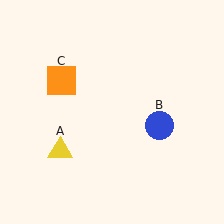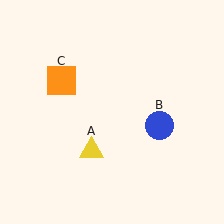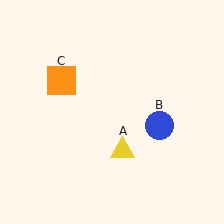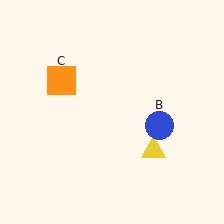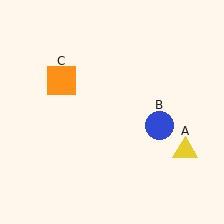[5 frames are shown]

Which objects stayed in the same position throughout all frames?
Blue circle (object B) and orange square (object C) remained stationary.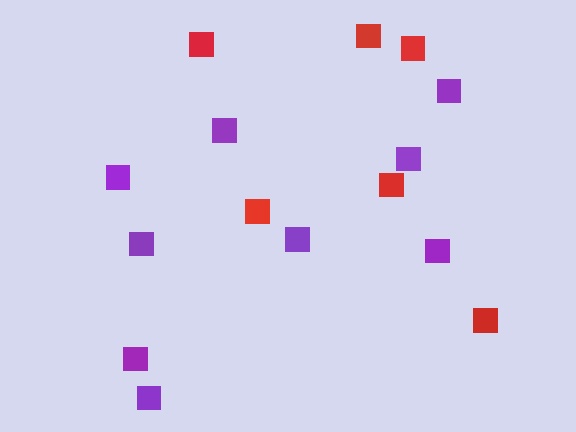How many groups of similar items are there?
There are 2 groups: one group of red squares (6) and one group of purple squares (9).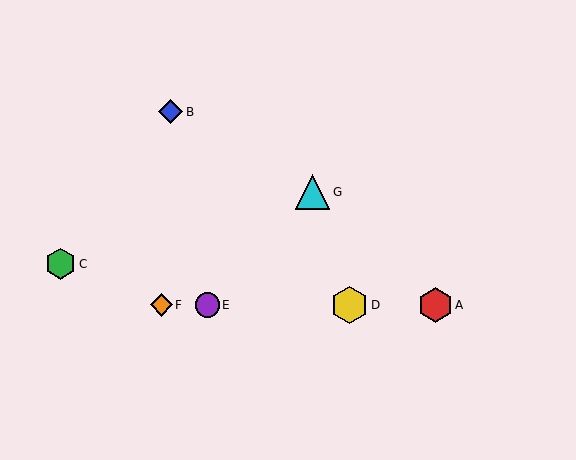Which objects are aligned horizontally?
Objects A, D, E, F are aligned horizontally.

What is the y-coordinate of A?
Object A is at y≈305.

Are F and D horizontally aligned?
Yes, both are at y≈305.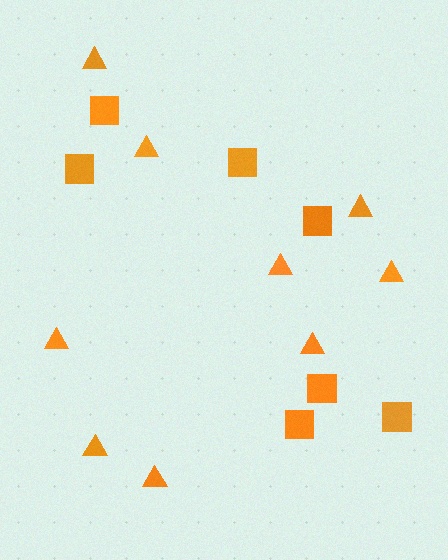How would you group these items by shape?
There are 2 groups: one group of triangles (9) and one group of squares (7).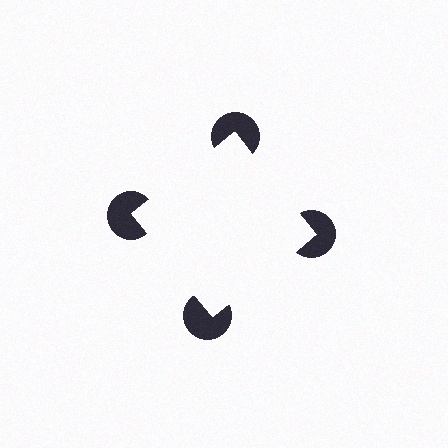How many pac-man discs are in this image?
There are 4 — one at each vertex of the illusory square.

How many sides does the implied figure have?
4 sides.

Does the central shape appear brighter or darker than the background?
It typically appears slightly brighter than the background, even though no actual brightness change is drawn.